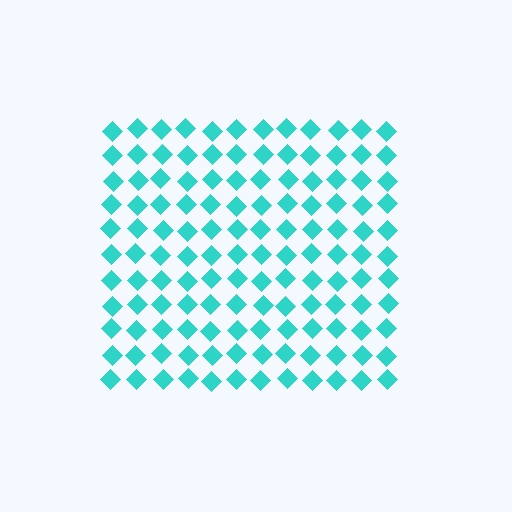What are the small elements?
The small elements are diamonds.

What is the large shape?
The large shape is a square.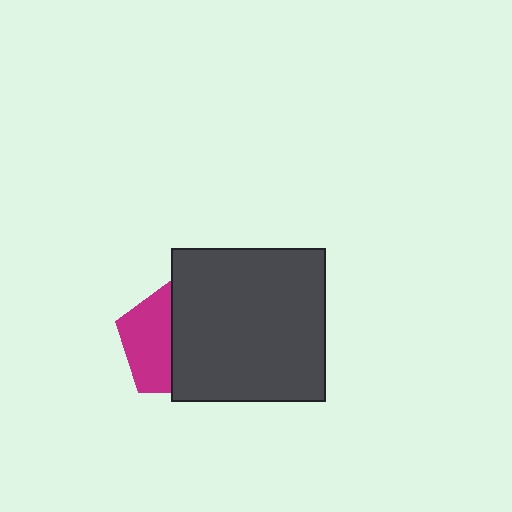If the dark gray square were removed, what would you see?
You would see the complete magenta pentagon.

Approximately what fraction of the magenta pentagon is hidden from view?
Roughly 56% of the magenta pentagon is hidden behind the dark gray square.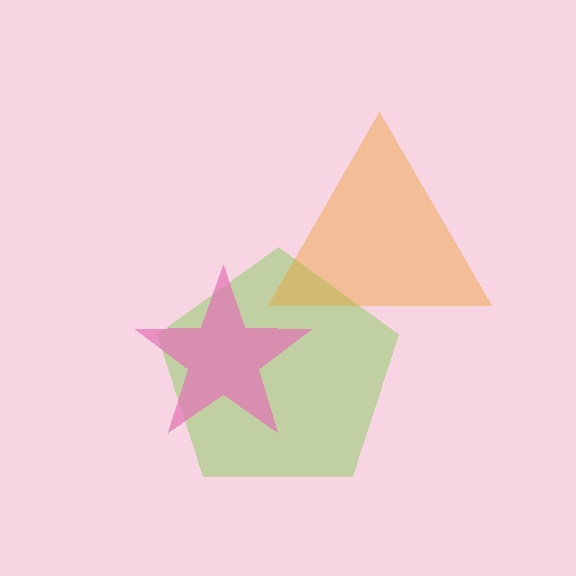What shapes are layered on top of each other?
The layered shapes are: a lime pentagon, a pink star, an orange triangle.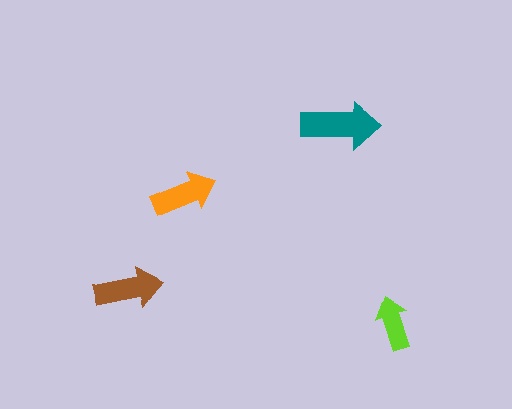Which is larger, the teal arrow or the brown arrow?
The teal one.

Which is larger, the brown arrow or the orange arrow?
The brown one.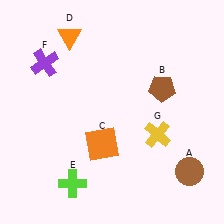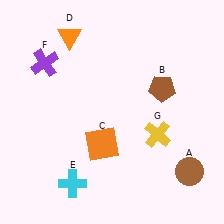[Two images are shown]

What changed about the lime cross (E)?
In Image 1, E is lime. In Image 2, it changed to cyan.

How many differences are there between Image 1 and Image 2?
There is 1 difference between the two images.